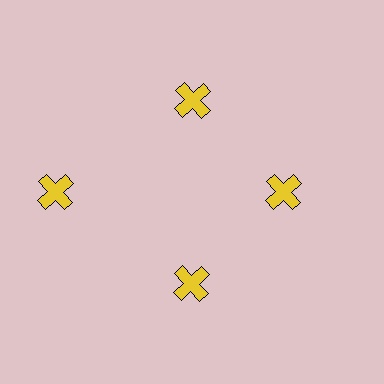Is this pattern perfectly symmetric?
No. The 4 yellow crosses are arranged in a ring, but one element near the 9 o'clock position is pushed outward from the center, breaking the 4-fold rotational symmetry.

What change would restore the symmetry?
The symmetry would be restored by moving it inward, back onto the ring so that all 4 crosses sit at equal angles and equal distance from the center.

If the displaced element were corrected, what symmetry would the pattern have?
It would have 4-fold rotational symmetry — the pattern would map onto itself every 90 degrees.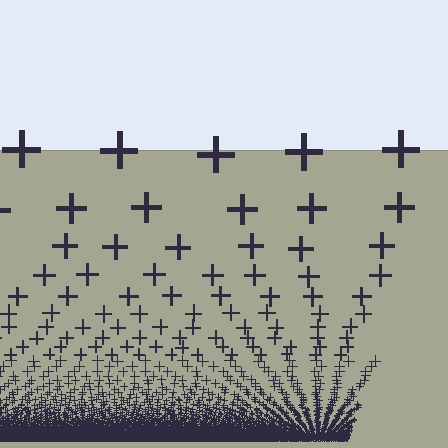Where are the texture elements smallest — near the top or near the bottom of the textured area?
Near the bottom.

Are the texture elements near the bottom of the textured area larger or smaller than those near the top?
Smaller. The gradient is inverted — elements near the bottom are smaller and denser.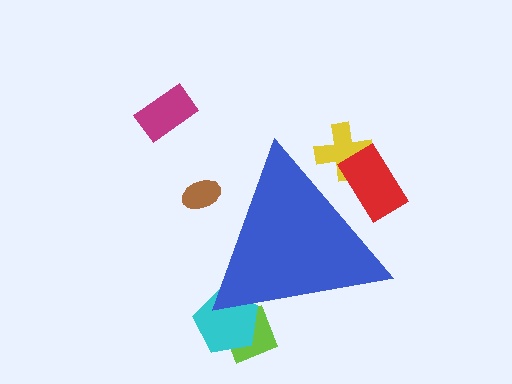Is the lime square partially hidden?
Yes, the lime square is partially hidden behind the blue triangle.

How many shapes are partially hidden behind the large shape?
5 shapes are partially hidden.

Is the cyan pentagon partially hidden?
Yes, the cyan pentagon is partially hidden behind the blue triangle.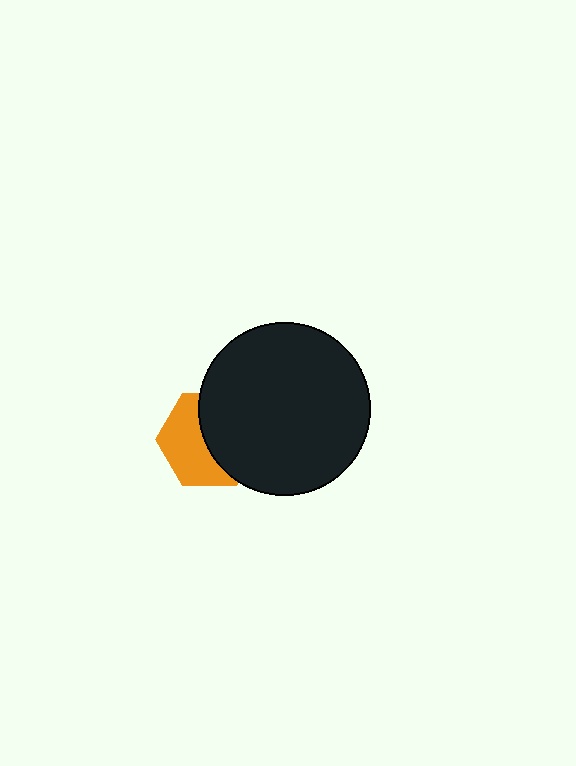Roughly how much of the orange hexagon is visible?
About half of it is visible (roughly 49%).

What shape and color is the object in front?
The object in front is a black circle.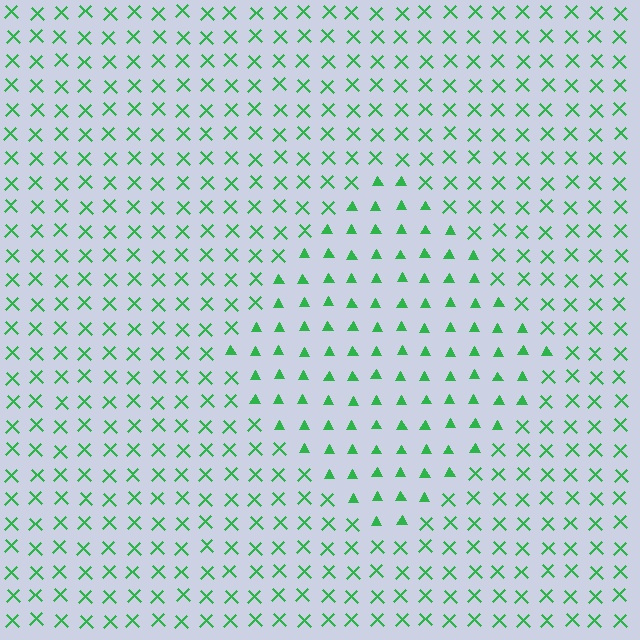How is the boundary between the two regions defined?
The boundary is defined by a change in element shape: triangles inside vs. X marks outside. All elements share the same color and spacing.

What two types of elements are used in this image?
The image uses triangles inside the diamond region and X marks outside it.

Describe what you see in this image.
The image is filled with small green elements arranged in a uniform grid. A diamond-shaped region contains triangles, while the surrounding area contains X marks. The boundary is defined purely by the change in element shape.